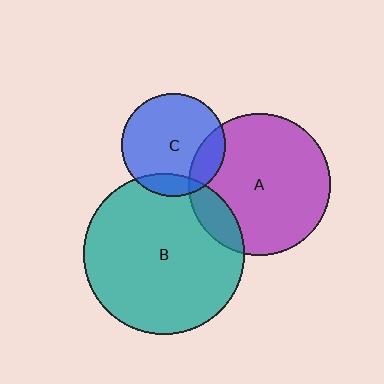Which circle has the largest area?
Circle B (teal).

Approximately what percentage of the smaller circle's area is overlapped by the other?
Approximately 15%.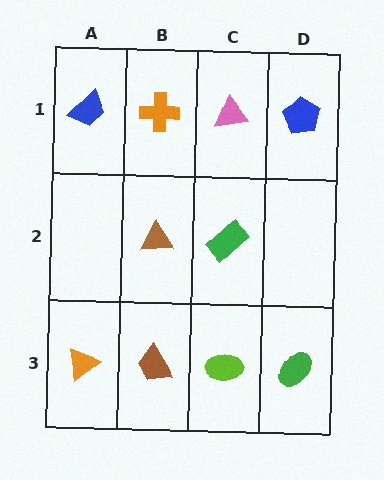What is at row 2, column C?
A green rectangle.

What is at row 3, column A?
An orange triangle.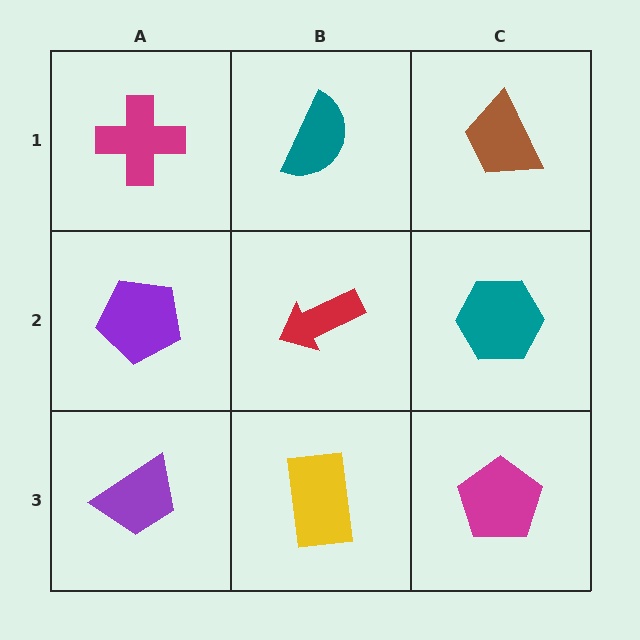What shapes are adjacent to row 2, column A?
A magenta cross (row 1, column A), a purple trapezoid (row 3, column A), a red arrow (row 2, column B).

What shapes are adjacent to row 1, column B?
A red arrow (row 2, column B), a magenta cross (row 1, column A), a brown trapezoid (row 1, column C).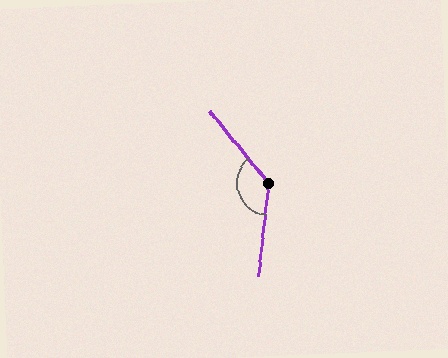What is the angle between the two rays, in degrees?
Approximately 135 degrees.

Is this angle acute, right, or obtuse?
It is obtuse.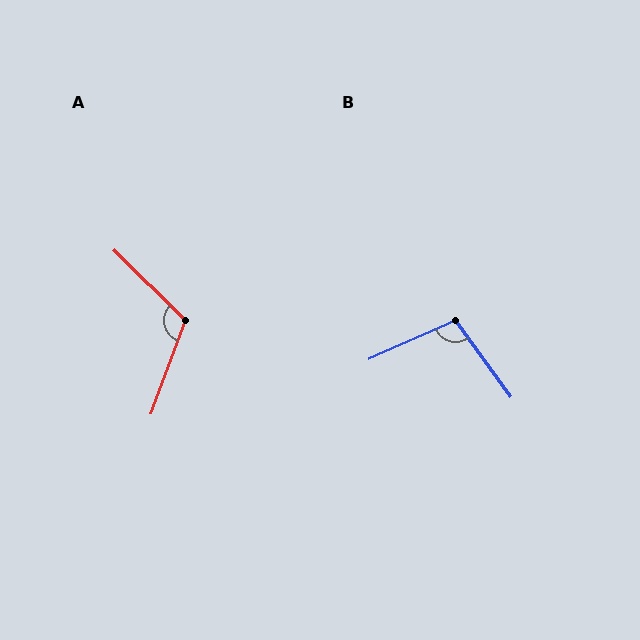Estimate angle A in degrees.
Approximately 114 degrees.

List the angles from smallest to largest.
B (102°), A (114°).